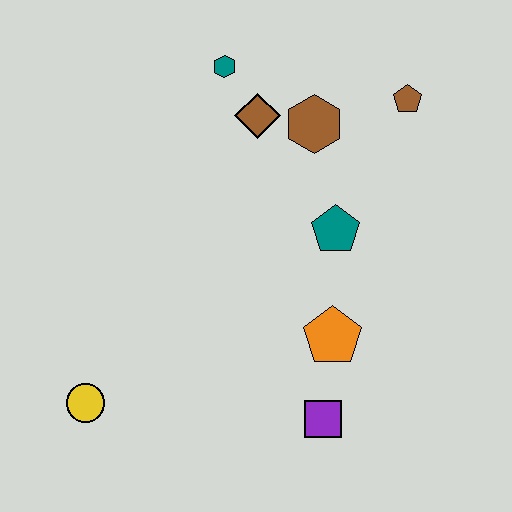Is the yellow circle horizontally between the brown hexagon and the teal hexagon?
No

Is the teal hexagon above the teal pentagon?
Yes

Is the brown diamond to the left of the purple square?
Yes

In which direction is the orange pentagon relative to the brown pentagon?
The orange pentagon is below the brown pentagon.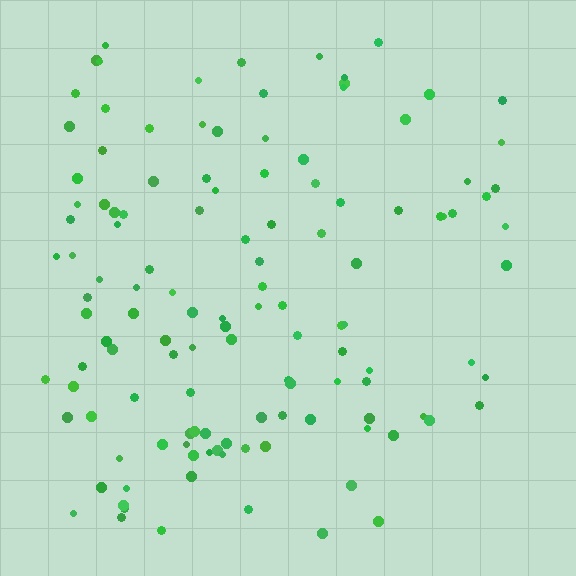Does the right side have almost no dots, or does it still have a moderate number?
Still a moderate number, just noticeably fewer than the left.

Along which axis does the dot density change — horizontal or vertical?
Horizontal.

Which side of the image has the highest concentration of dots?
The left.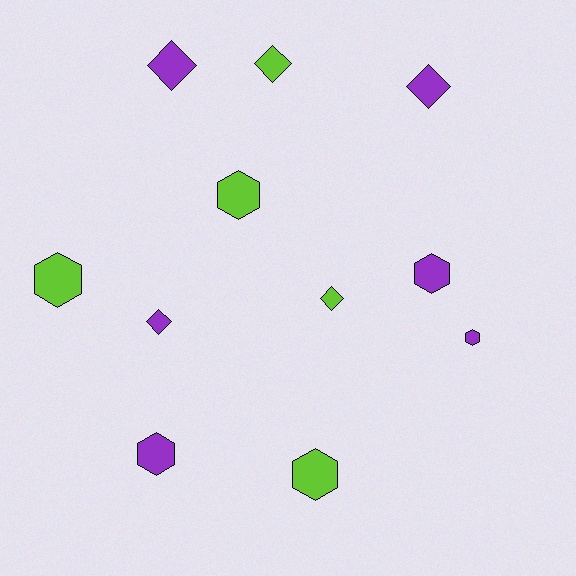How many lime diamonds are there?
There are 2 lime diamonds.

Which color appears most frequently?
Purple, with 6 objects.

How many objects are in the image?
There are 11 objects.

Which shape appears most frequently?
Hexagon, with 6 objects.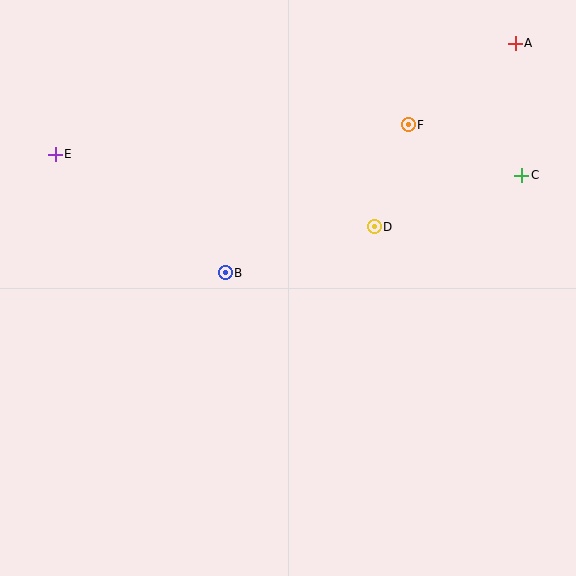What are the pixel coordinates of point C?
Point C is at (522, 176).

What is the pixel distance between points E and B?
The distance between E and B is 207 pixels.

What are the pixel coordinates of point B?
Point B is at (225, 273).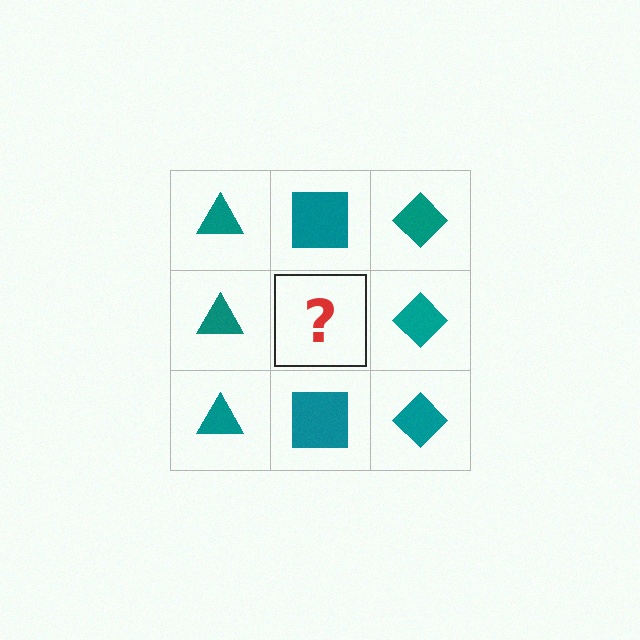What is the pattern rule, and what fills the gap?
The rule is that each column has a consistent shape. The gap should be filled with a teal square.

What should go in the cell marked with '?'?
The missing cell should contain a teal square.